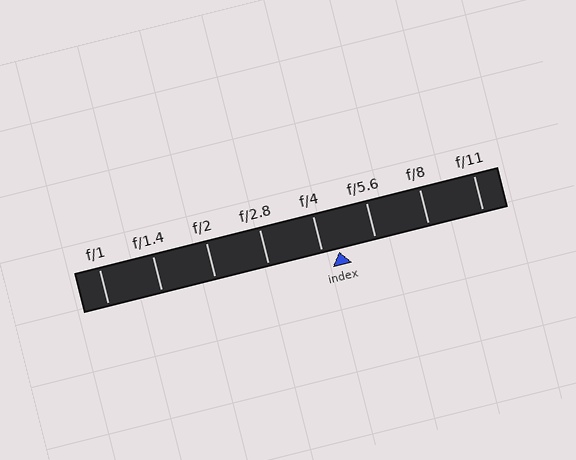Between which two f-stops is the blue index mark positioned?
The index mark is between f/4 and f/5.6.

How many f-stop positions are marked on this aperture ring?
There are 8 f-stop positions marked.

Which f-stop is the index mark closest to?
The index mark is closest to f/4.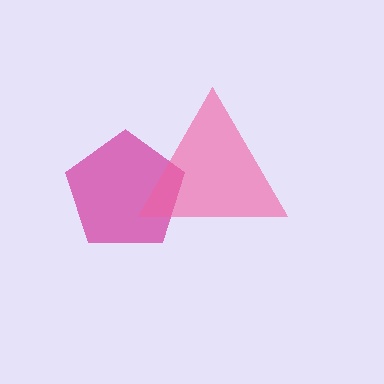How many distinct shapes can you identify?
There are 2 distinct shapes: a magenta pentagon, a pink triangle.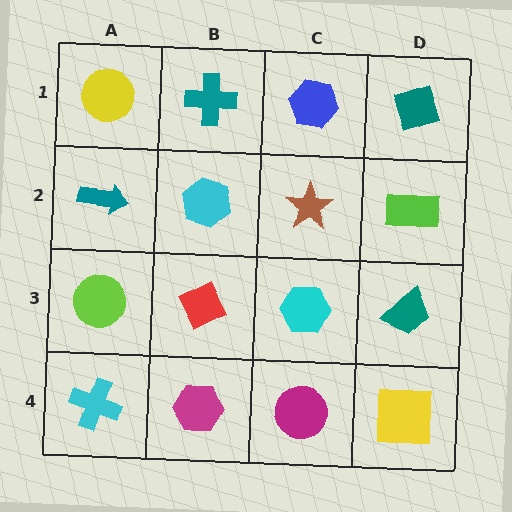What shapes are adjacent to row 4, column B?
A red diamond (row 3, column B), a cyan cross (row 4, column A), a magenta circle (row 4, column C).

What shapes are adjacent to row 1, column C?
A brown star (row 2, column C), a teal cross (row 1, column B), a teal diamond (row 1, column D).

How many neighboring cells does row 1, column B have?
3.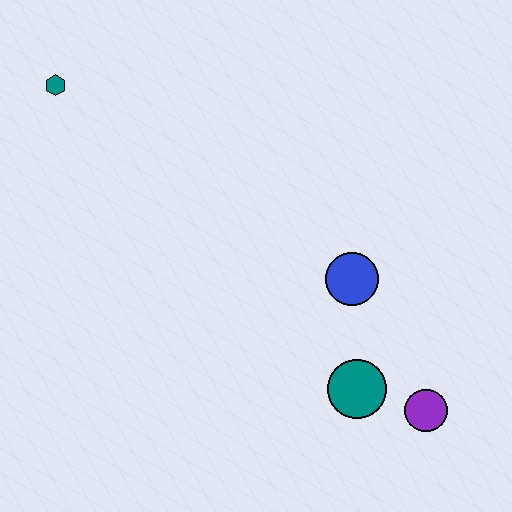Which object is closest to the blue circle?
The teal circle is closest to the blue circle.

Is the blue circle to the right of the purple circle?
No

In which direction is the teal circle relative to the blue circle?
The teal circle is below the blue circle.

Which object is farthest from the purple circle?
The teal hexagon is farthest from the purple circle.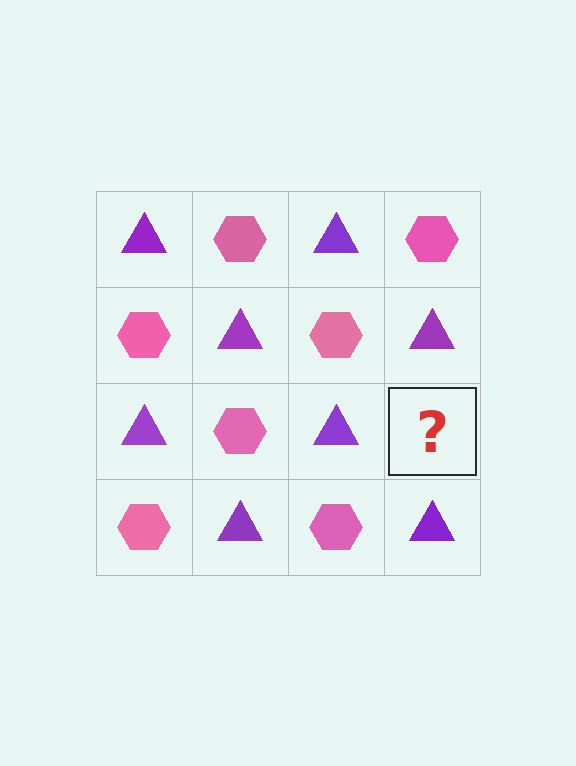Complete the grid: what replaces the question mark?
The question mark should be replaced with a pink hexagon.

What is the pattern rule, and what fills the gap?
The rule is that it alternates purple triangle and pink hexagon in a checkerboard pattern. The gap should be filled with a pink hexagon.